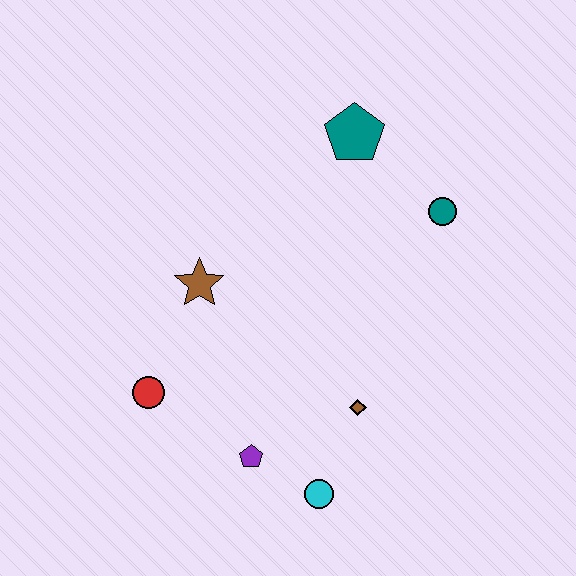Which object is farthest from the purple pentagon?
The teal pentagon is farthest from the purple pentagon.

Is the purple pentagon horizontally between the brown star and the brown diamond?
Yes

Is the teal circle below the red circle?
No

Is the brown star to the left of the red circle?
No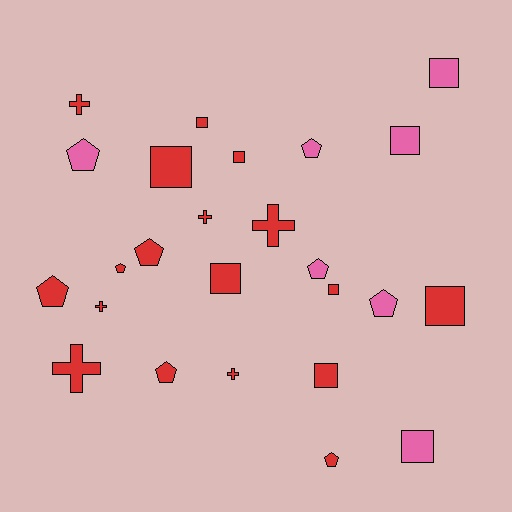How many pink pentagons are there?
There are 4 pink pentagons.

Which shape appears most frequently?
Square, with 10 objects.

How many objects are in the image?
There are 25 objects.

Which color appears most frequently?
Red, with 18 objects.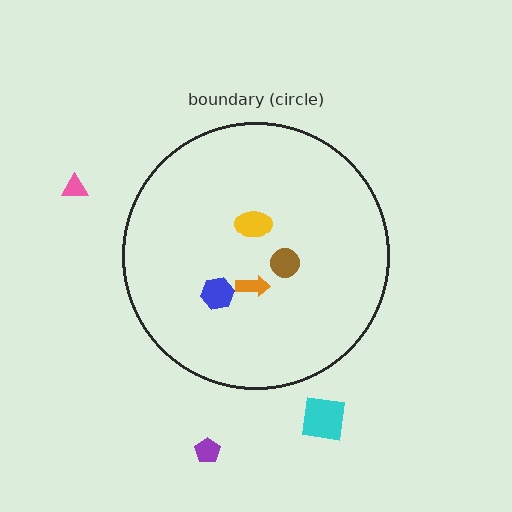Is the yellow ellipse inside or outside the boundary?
Inside.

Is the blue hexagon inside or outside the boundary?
Inside.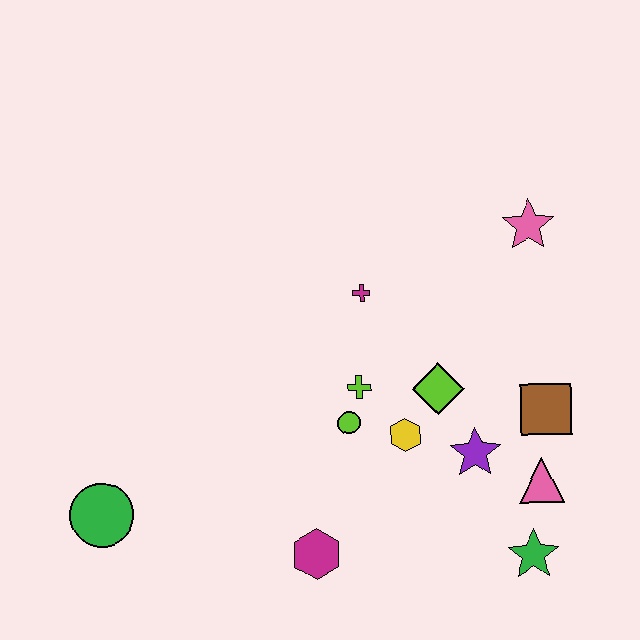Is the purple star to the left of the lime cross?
No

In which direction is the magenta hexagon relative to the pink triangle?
The magenta hexagon is to the left of the pink triangle.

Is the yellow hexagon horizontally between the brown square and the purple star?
No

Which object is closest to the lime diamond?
The yellow hexagon is closest to the lime diamond.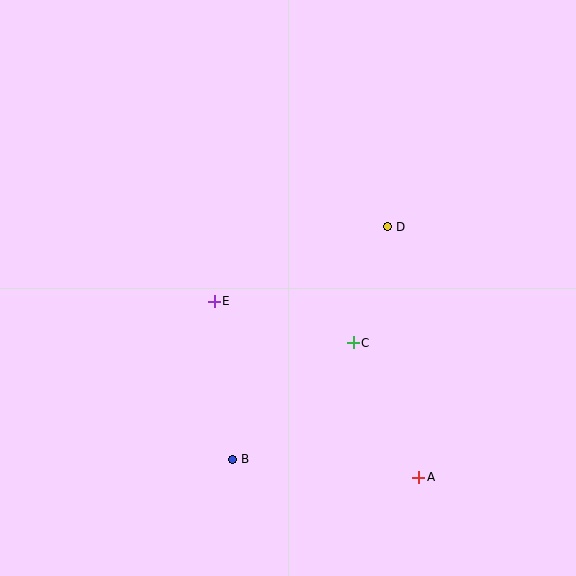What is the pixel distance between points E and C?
The distance between E and C is 145 pixels.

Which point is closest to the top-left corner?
Point E is closest to the top-left corner.